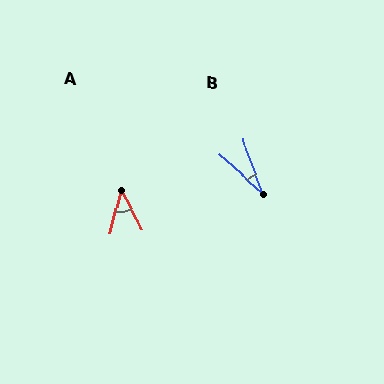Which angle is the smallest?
B, at approximately 28 degrees.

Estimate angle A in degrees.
Approximately 42 degrees.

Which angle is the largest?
A, at approximately 42 degrees.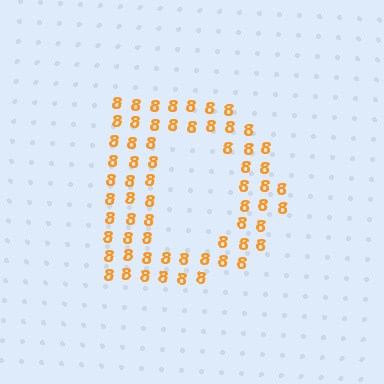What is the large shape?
The large shape is the letter D.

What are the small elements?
The small elements are digit 8's.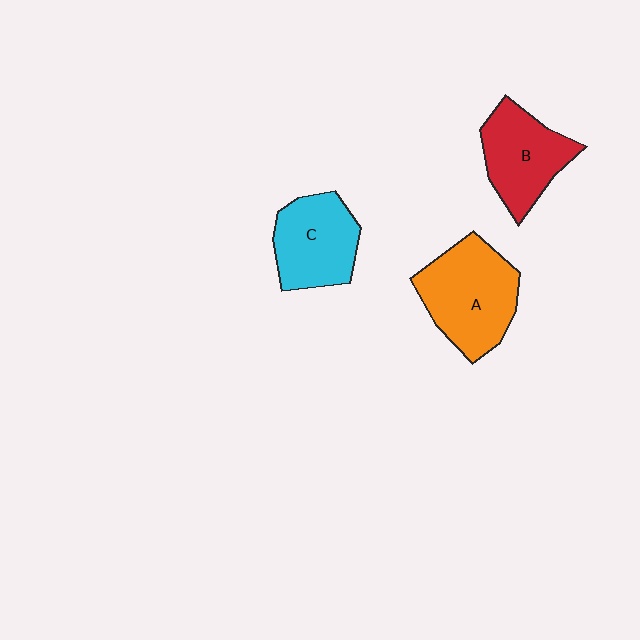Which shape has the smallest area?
Shape B (red).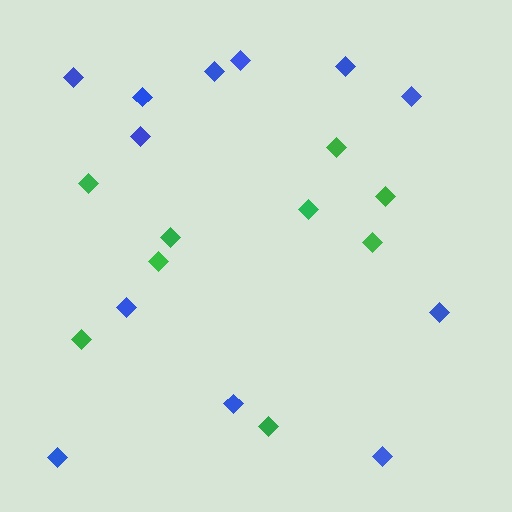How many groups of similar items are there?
There are 2 groups: one group of blue diamonds (12) and one group of green diamonds (9).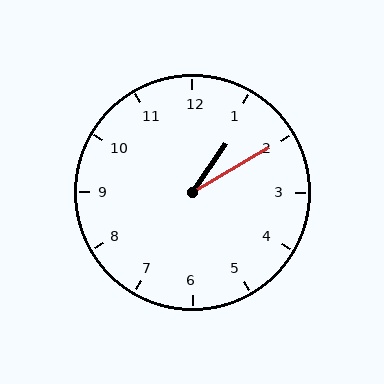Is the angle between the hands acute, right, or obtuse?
It is acute.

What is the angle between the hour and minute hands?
Approximately 25 degrees.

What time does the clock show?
1:10.